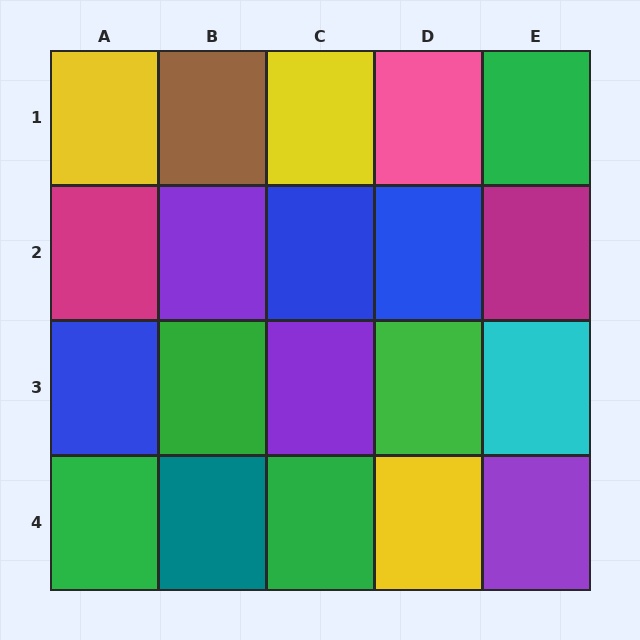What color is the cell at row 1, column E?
Green.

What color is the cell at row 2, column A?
Magenta.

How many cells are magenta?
2 cells are magenta.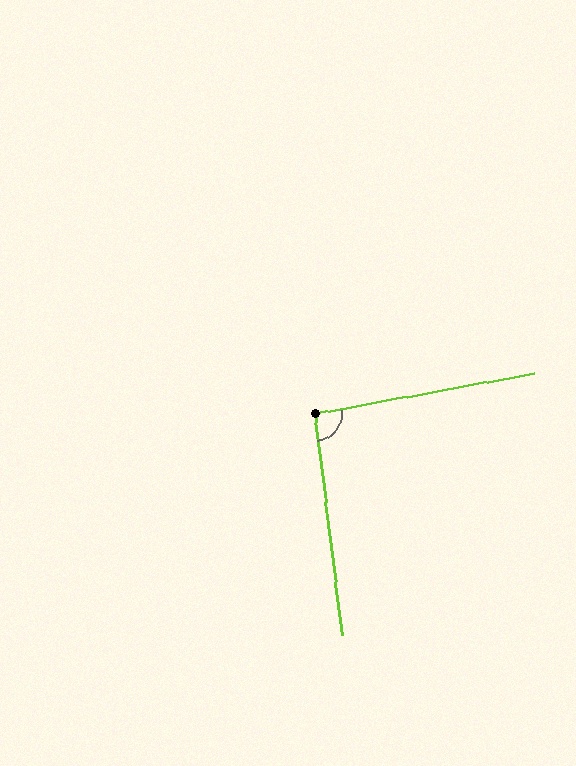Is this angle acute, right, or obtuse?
It is approximately a right angle.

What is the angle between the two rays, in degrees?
Approximately 93 degrees.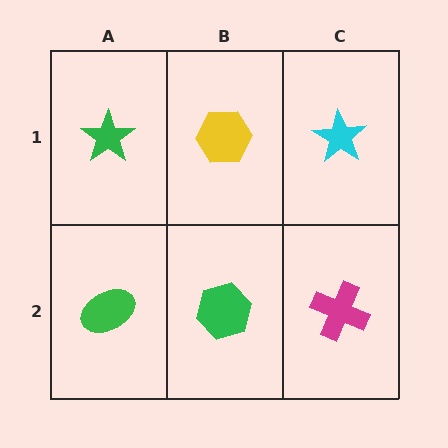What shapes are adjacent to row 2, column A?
A green star (row 1, column A), a green hexagon (row 2, column B).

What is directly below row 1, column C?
A magenta cross.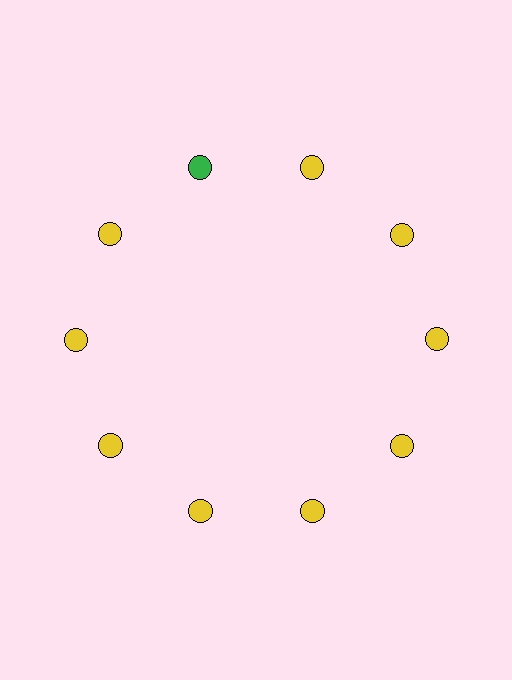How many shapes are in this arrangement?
There are 10 shapes arranged in a ring pattern.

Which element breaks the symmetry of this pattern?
The green circle at roughly the 11 o'clock position breaks the symmetry. All other shapes are yellow circles.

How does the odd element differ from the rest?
It has a different color: green instead of yellow.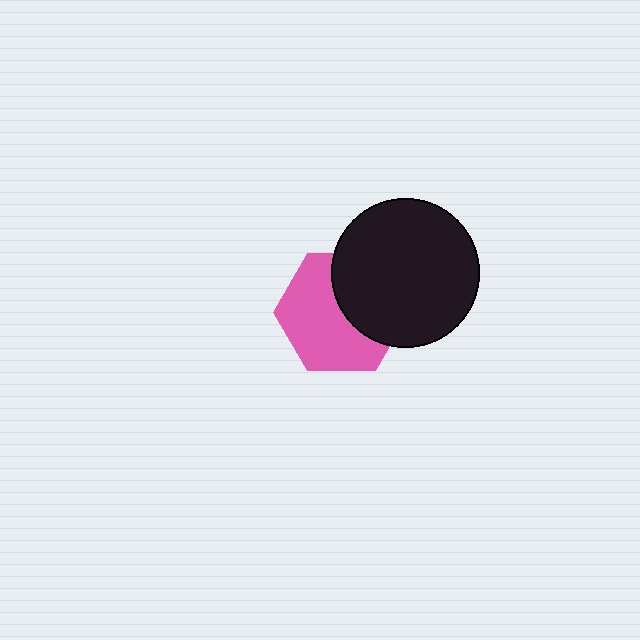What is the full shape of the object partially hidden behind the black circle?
The partially hidden object is a pink hexagon.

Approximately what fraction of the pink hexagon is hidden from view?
Roughly 40% of the pink hexagon is hidden behind the black circle.